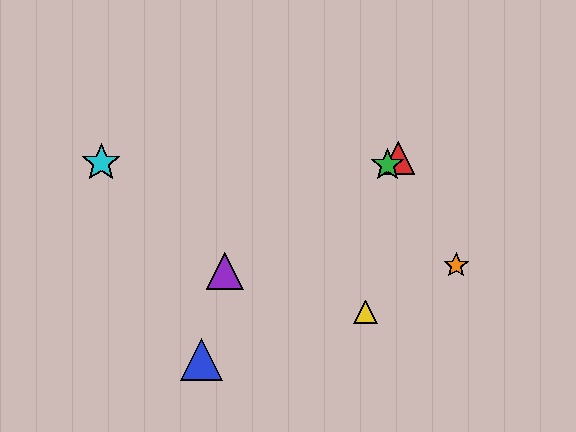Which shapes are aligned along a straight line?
The red triangle, the green star, the purple triangle are aligned along a straight line.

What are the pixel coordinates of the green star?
The green star is at (388, 165).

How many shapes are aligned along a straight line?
3 shapes (the red triangle, the green star, the purple triangle) are aligned along a straight line.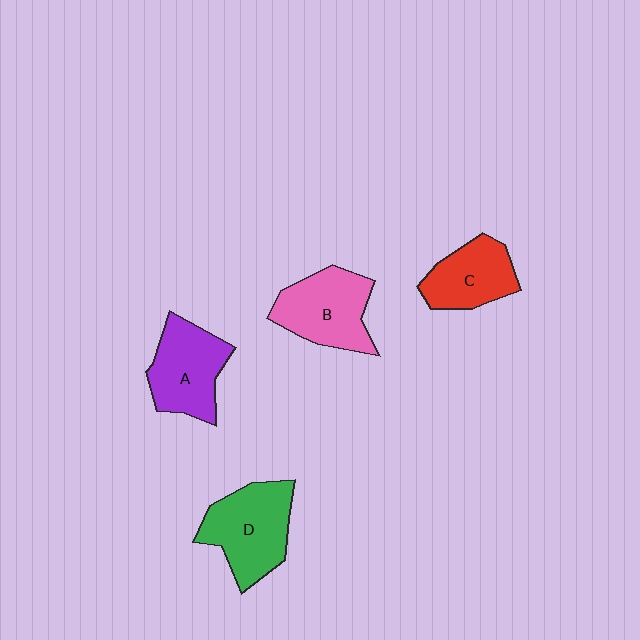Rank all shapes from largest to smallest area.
From largest to smallest: D (green), B (pink), A (purple), C (red).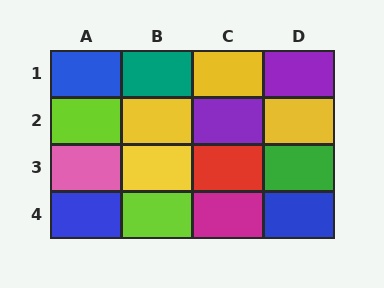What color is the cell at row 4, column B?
Lime.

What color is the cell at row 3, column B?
Yellow.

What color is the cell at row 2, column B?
Yellow.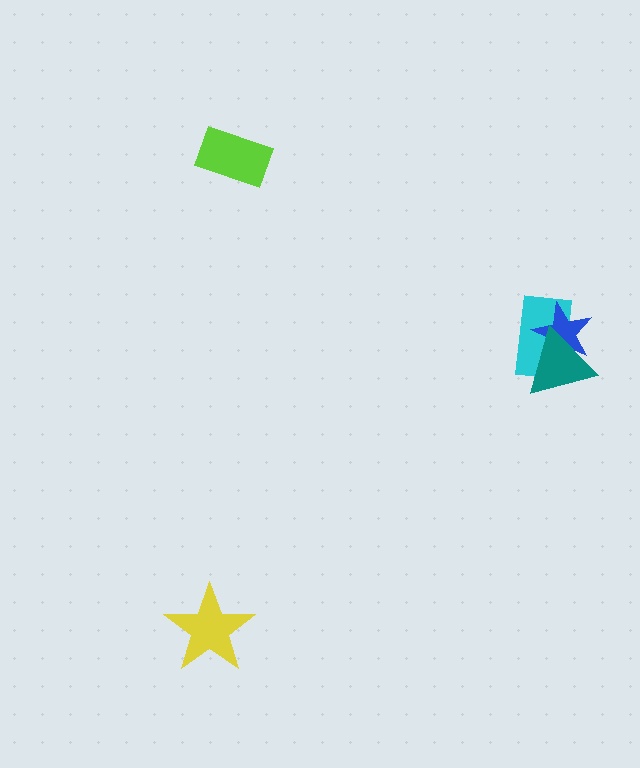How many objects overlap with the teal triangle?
2 objects overlap with the teal triangle.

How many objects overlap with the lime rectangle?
0 objects overlap with the lime rectangle.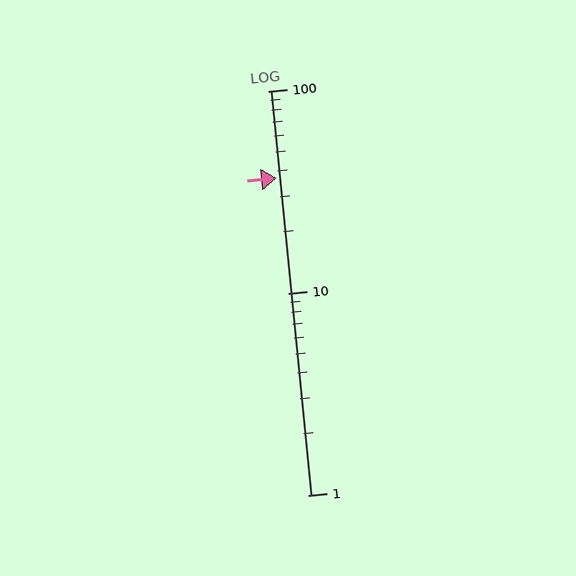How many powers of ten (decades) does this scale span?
The scale spans 2 decades, from 1 to 100.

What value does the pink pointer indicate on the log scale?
The pointer indicates approximately 37.